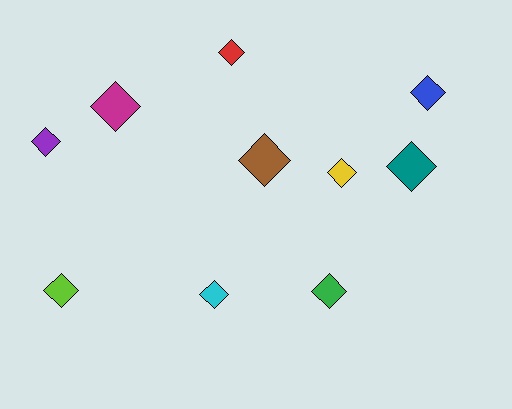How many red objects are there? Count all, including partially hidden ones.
There is 1 red object.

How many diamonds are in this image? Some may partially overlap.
There are 10 diamonds.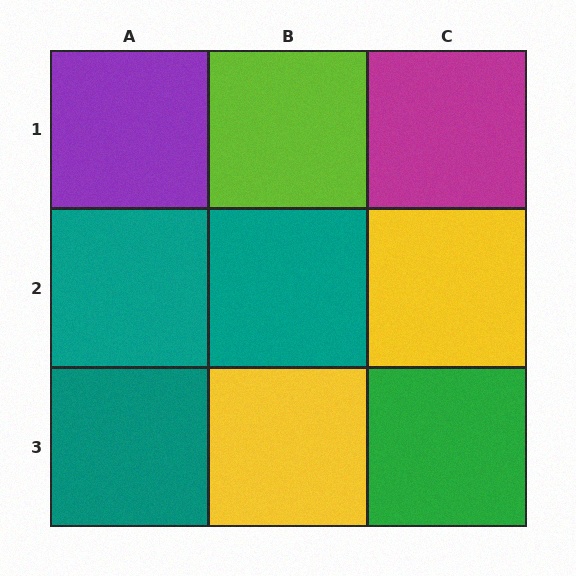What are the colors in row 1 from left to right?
Purple, lime, magenta.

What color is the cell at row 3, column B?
Yellow.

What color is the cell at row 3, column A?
Teal.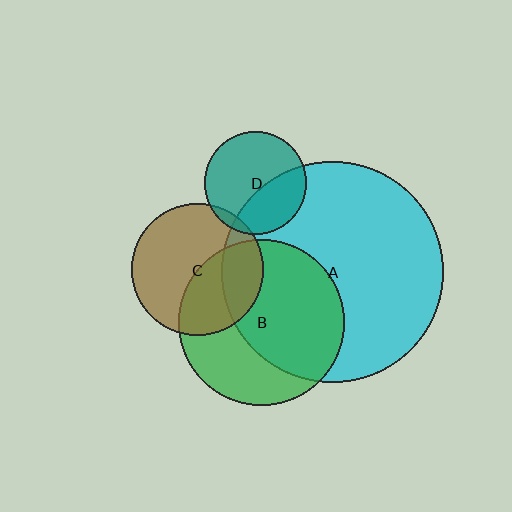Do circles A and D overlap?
Yes.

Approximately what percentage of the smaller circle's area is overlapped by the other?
Approximately 35%.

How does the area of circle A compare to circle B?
Approximately 1.8 times.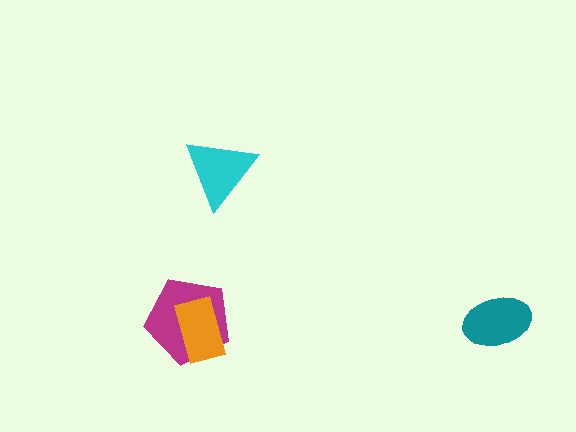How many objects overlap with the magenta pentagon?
1 object overlaps with the magenta pentagon.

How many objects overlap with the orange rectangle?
1 object overlaps with the orange rectangle.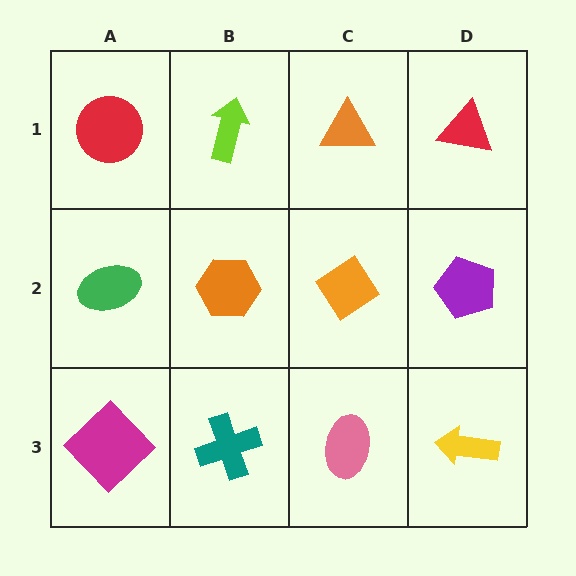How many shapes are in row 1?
4 shapes.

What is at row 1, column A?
A red circle.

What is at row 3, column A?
A magenta diamond.